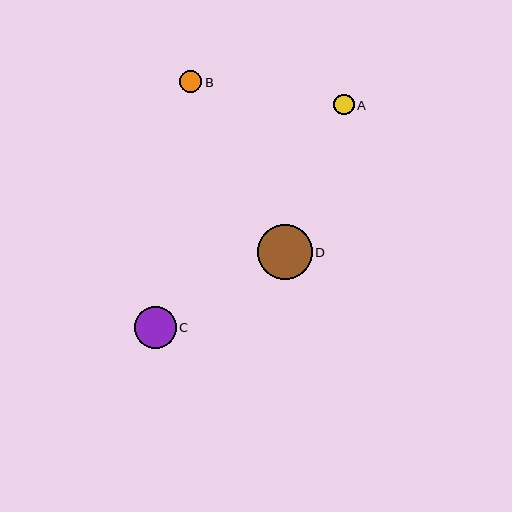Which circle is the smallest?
Circle A is the smallest with a size of approximately 20 pixels.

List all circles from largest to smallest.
From largest to smallest: D, C, B, A.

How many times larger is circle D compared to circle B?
Circle D is approximately 2.4 times the size of circle B.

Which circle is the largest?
Circle D is the largest with a size of approximately 55 pixels.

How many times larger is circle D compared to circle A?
Circle D is approximately 2.7 times the size of circle A.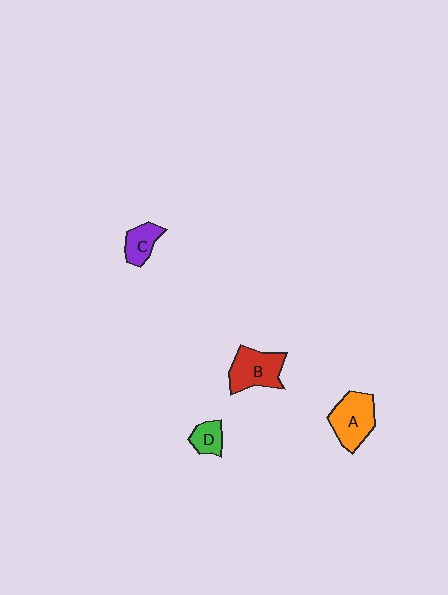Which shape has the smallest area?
Shape D (green).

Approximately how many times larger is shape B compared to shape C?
Approximately 1.7 times.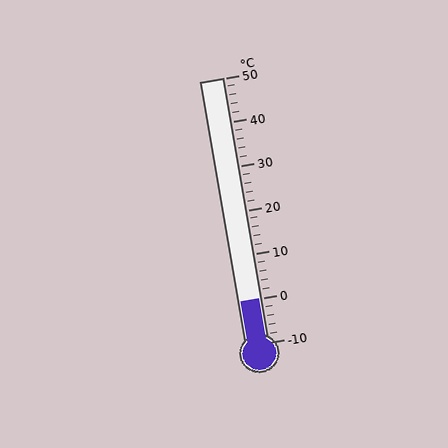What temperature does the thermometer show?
The thermometer shows approximately 0°C.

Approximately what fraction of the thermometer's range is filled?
The thermometer is filled to approximately 15% of its range.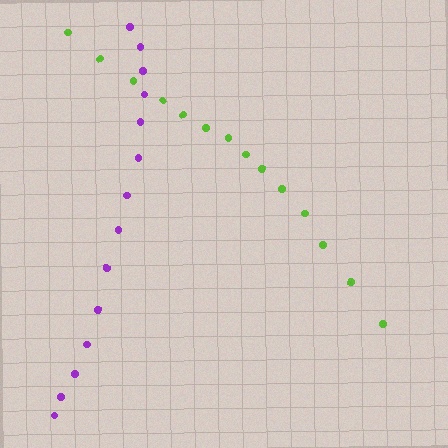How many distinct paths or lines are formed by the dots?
There are 2 distinct paths.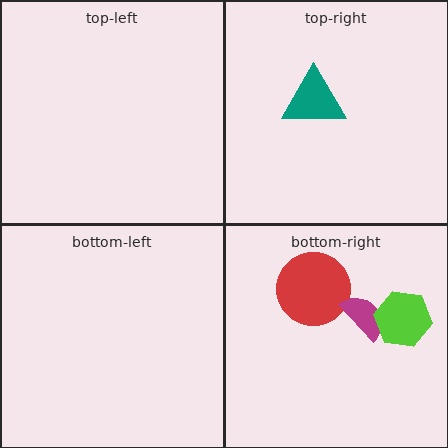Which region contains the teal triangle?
The top-right region.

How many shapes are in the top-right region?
1.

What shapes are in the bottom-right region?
The red circle, the magenta semicircle, the lime hexagon.